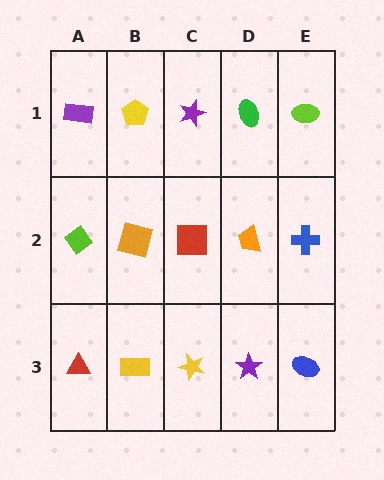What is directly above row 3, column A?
A lime diamond.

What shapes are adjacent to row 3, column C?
A red square (row 2, column C), a yellow rectangle (row 3, column B), a purple star (row 3, column D).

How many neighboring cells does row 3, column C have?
3.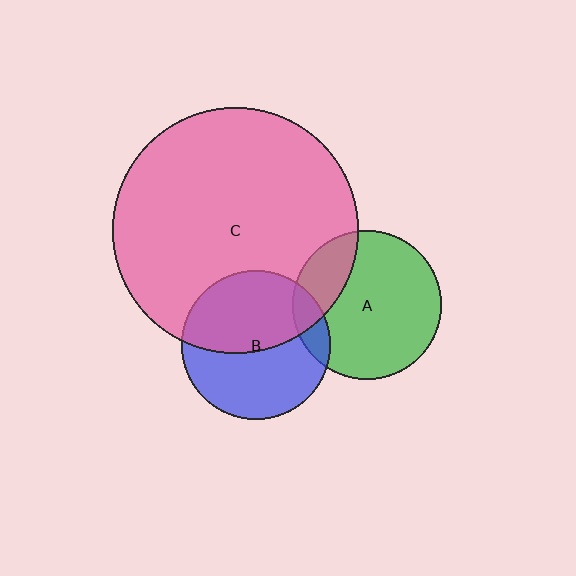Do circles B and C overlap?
Yes.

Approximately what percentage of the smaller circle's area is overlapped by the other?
Approximately 50%.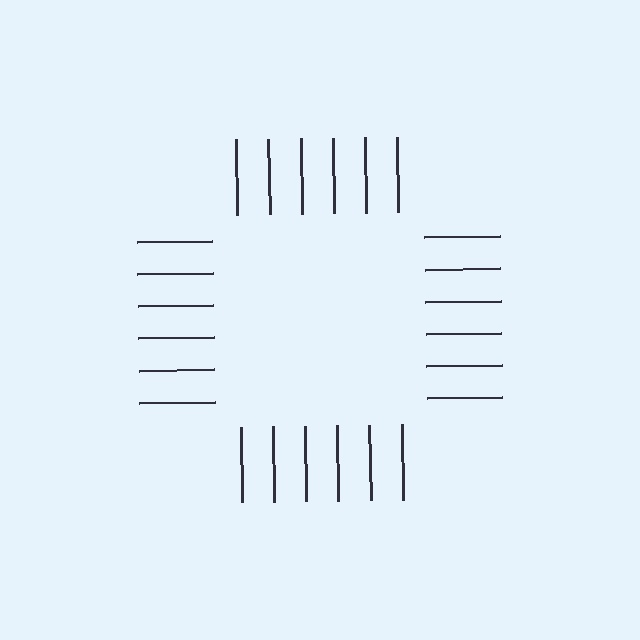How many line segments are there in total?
24 — 6 along each of the 4 edges.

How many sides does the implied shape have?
4 sides — the line-ends trace a square.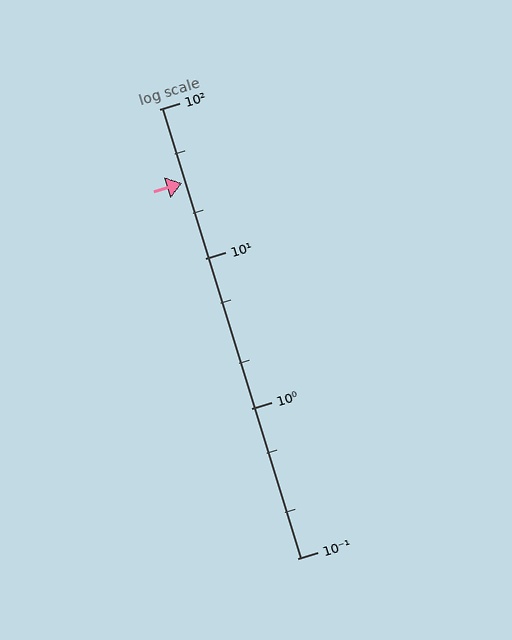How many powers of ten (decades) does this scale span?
The scale spans 3 decades, from 0.1 to 100.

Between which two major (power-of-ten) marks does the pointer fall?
The pointer is between 10 and 100.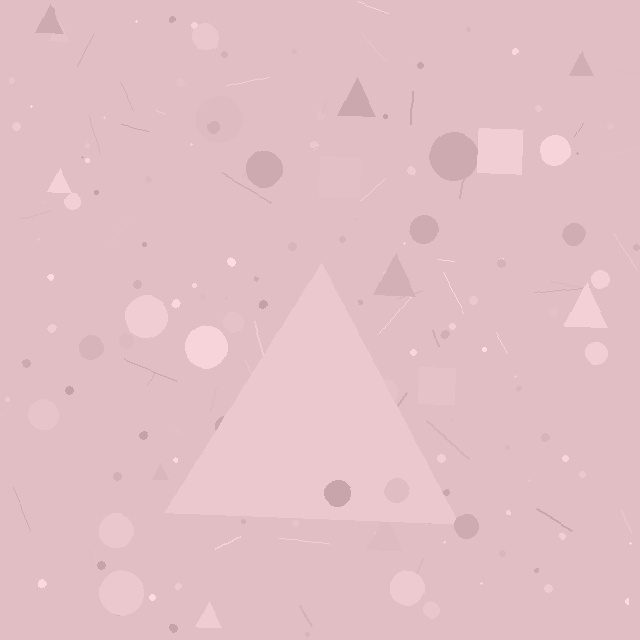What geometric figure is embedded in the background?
A triangle is embedded in the background.